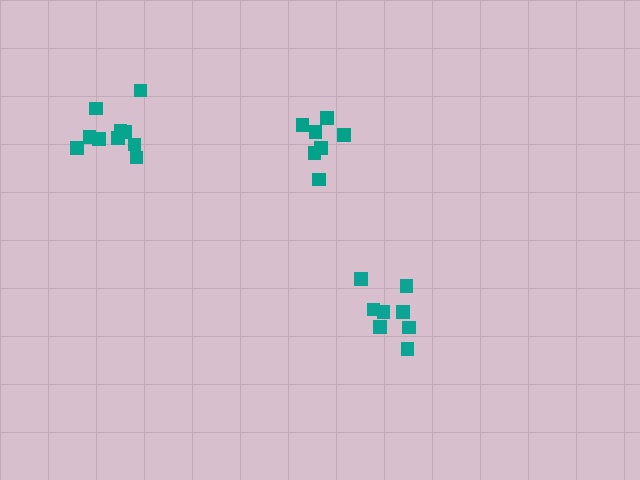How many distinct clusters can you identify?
There are 3 distinct clusters.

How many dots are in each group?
Group 1: 10 dots, Group 2: 7 dots, Group 3: 8 dots (25 total).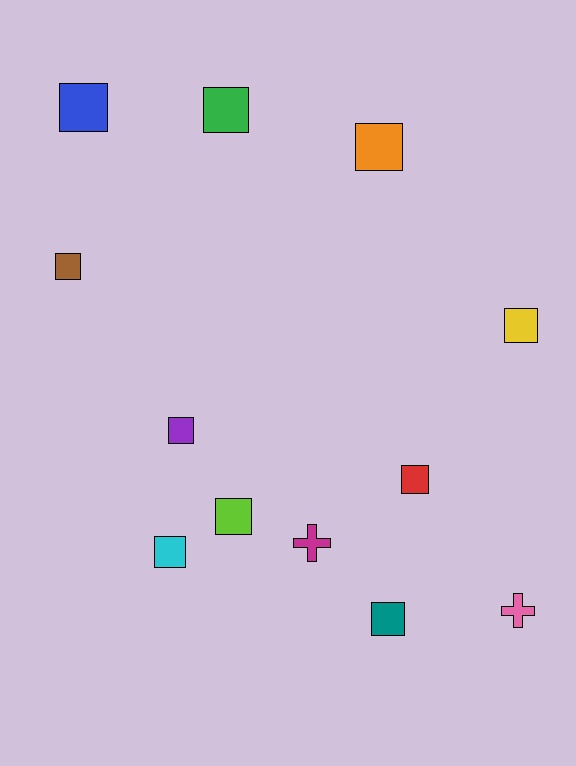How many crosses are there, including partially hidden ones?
There are 2 crosses.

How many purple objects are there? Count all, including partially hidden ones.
There is 1 purple object.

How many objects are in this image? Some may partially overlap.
There are 12 objects.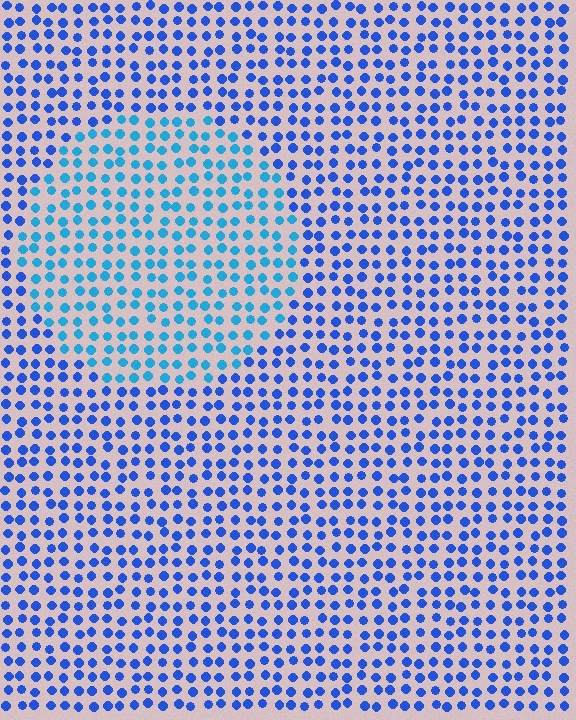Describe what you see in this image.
The image is filled with small blue elements in a uniform arrangement. A circle-shaped region is visible where the elements are tinted to a slightly different hue, forming a subtle color boundary.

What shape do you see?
I see a circle.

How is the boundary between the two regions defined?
The boundary is defined purely by a slight shift in hue (about 29 degrees). Spacing, size, and orientation are identical on both sides.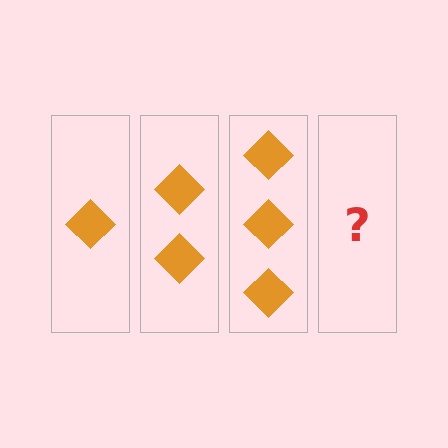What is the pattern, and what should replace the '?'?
The pattern is that each step adds one more diamond. The '?' should be 4 diamonds.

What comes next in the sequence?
The next element should be 4 diamonds.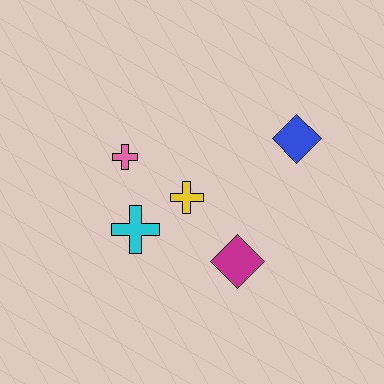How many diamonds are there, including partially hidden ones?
There are 2 diamonds.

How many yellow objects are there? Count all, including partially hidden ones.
There is 1 yellow object.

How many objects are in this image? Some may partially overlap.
There are 5 objects.